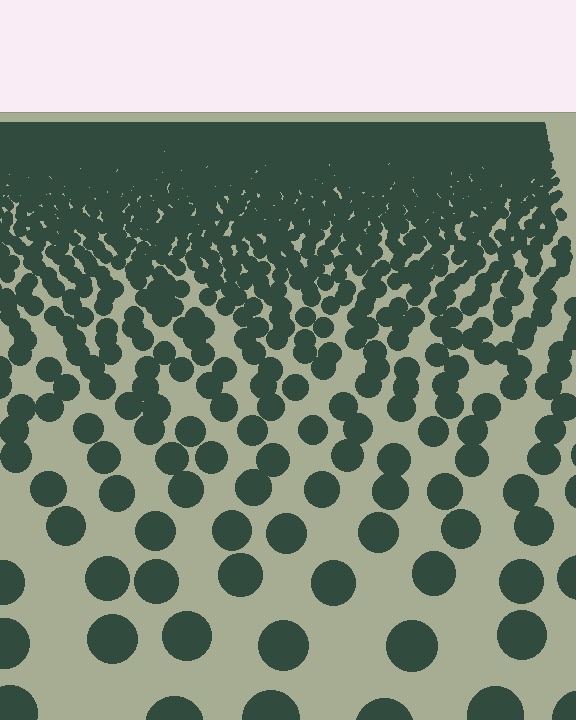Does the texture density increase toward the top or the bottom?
Density increases toward the top.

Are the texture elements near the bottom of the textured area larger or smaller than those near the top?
Larger. Near the bottom, elements are closer to the viewer and appear at a bigger on-screen size.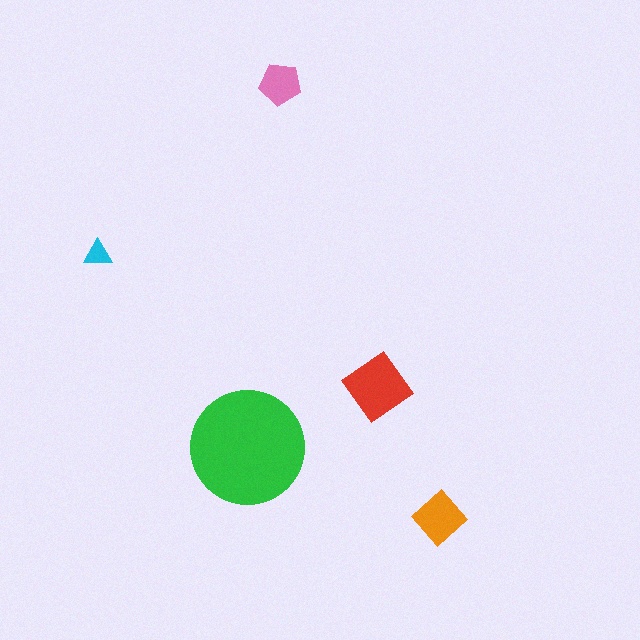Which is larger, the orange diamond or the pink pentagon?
The orange diamond.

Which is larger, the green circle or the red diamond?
The green circle.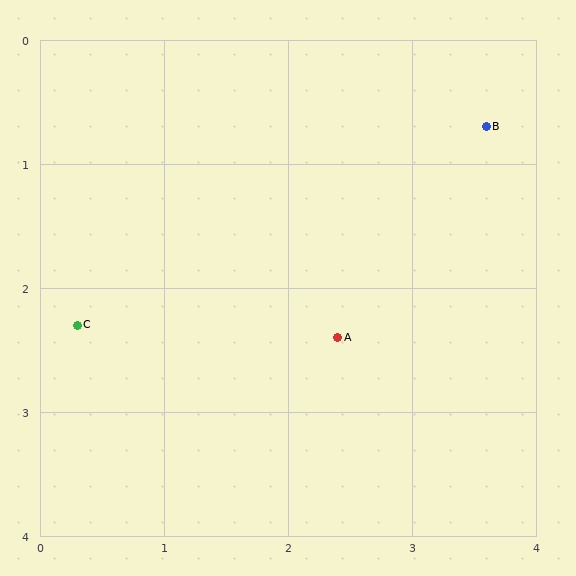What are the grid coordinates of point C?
Point C is at approximately (0.3, 2.3).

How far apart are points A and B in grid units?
Points A and B are about 2.1 grid units apart.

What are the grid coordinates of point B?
Point B is at approximately (3.6, 0.7).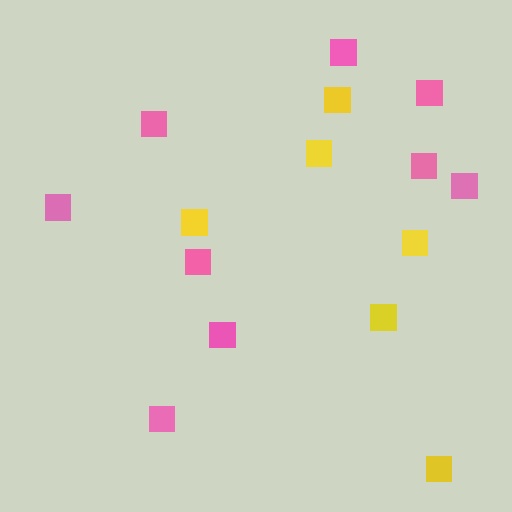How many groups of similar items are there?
There are 2 groups: one group of pink squares (9) and one group of yellow squares (6).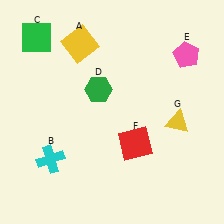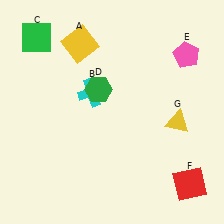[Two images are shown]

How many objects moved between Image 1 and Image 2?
2 objects moved between the two images.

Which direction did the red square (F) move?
The red square (F) moved right.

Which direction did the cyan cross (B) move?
The cyan cross (B) moved up.